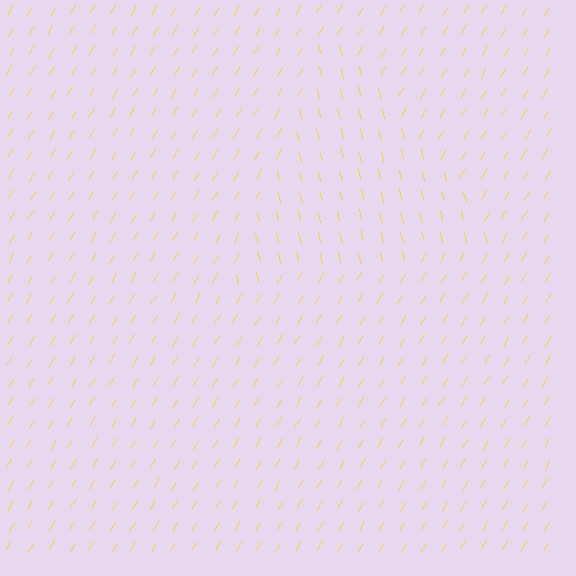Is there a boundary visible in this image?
Yes, there is a texture boundary formed by a change in line orientation.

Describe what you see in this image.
The image is filled with small yellow line segments. A triangle region in the image has lines oriented differently from the surrounding lines, creating a visible texture boundary.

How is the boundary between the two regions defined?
The boundary is defined purely by a change in line orientation (approximately 45 degrees difference). All lines are the same color and thickness.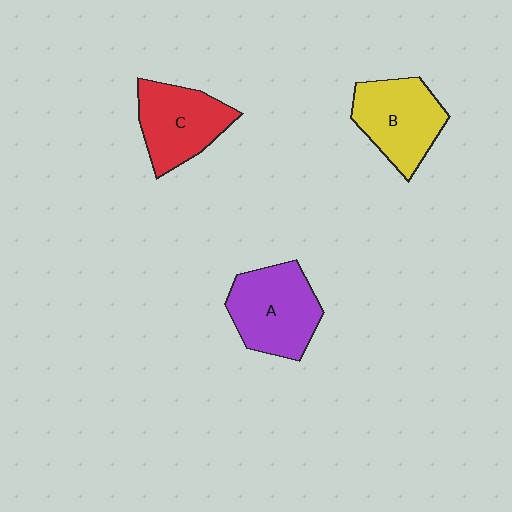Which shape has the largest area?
Shape A (purple).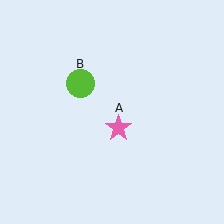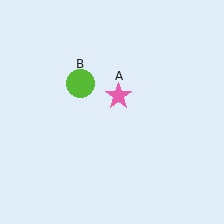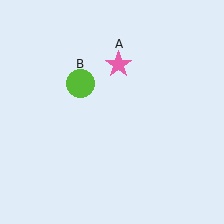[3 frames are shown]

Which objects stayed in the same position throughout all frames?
Lime circle (object B) remained stationary.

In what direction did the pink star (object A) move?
The pink star (object A) moved up.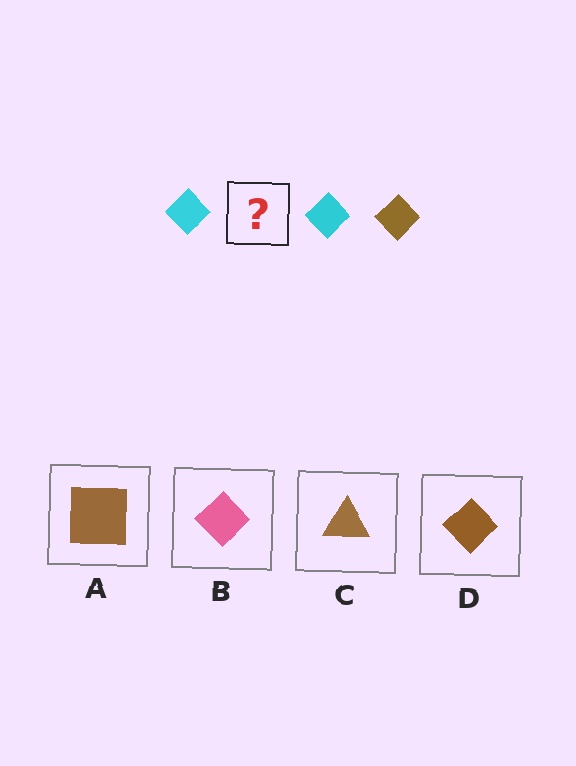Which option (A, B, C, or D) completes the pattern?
D.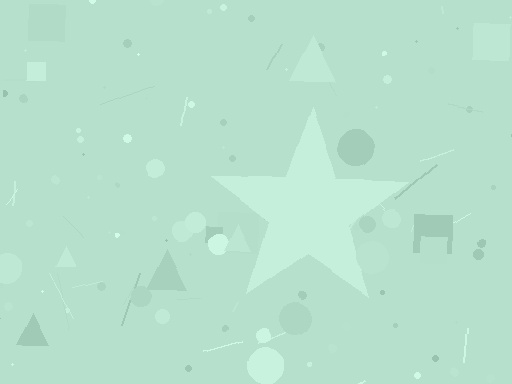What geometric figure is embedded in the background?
A star is embedded in the background.